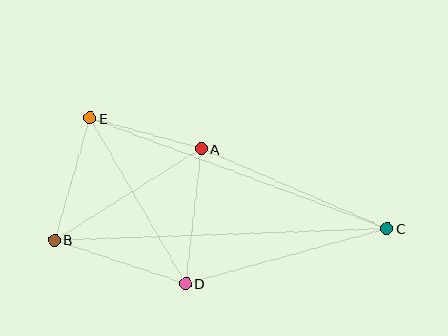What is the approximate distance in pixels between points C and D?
The distance between C and D is approximately 209 pixels.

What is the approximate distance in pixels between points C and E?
The distance between C and E is approximately 316 pixels.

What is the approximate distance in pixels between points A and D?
The distance between A and D is approximately 136 pixels.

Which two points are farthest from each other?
Points B and C are farthest from each other.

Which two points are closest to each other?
Points A and E are closest to each other.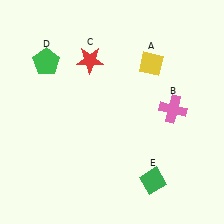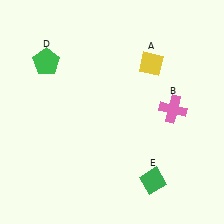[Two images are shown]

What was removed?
The red star (C) was removed in Image 2.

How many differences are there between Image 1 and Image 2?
There is 1 difference between the two images.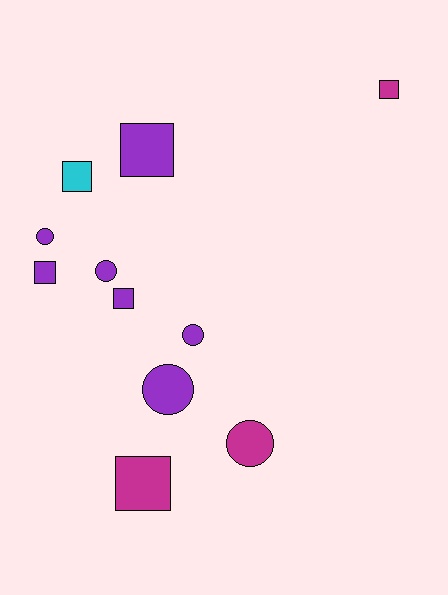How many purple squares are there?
There are 3 purple squares.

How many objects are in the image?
There are 11 objects.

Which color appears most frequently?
Purple, with 7 objects.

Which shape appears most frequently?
Square, with 6 objects.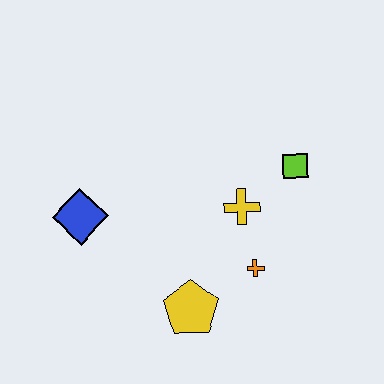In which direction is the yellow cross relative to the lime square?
The yellow cross is to the left of the lime square.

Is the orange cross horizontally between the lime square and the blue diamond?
Yes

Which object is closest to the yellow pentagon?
The orange cross is closest to the yellow pentagon.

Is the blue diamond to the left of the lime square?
Yes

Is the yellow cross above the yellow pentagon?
Yes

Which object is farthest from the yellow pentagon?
The lime square is farthest from the yellow pentagon.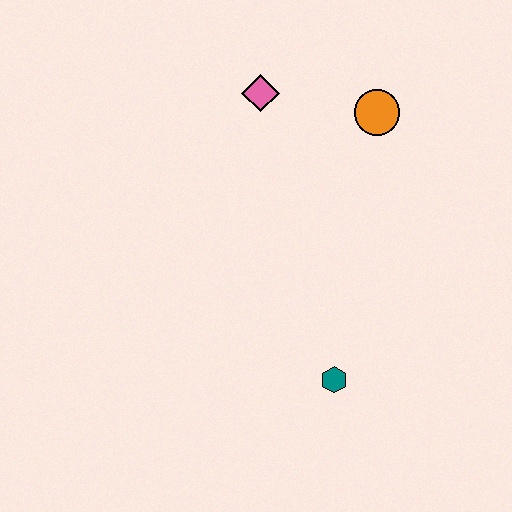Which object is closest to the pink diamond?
The orange circle is closest to the pink diamond.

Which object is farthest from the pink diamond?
The teal hexagon is farthest from the pink diamond.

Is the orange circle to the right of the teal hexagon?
Yes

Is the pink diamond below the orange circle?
No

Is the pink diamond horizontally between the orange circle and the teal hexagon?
No